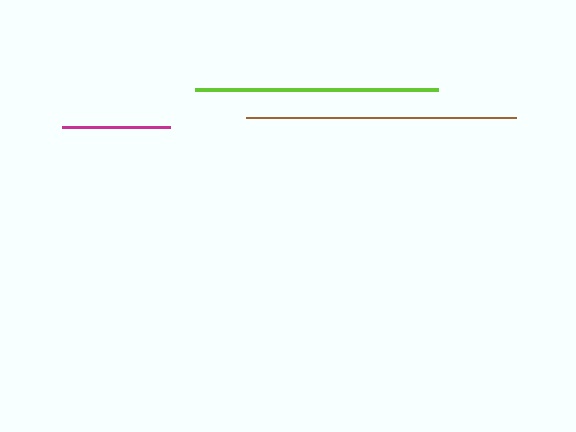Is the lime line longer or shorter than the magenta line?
The lime line is longer than the magenta line.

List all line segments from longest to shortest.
From longest to shortest: brown, lime, magenta.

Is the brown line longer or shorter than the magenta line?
The brown line is longer than the magenta line.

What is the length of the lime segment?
The lime segment is approximately 243 pixels long.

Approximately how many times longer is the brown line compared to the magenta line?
The brown line is approximately 2.5 times the length of the magenta line.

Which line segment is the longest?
The brown line is the longest at approximately 270 pixels.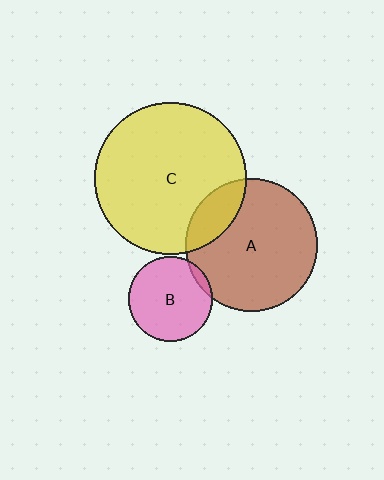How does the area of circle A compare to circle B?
Approximately 2.5 times.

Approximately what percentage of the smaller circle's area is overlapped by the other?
Approximately 20%.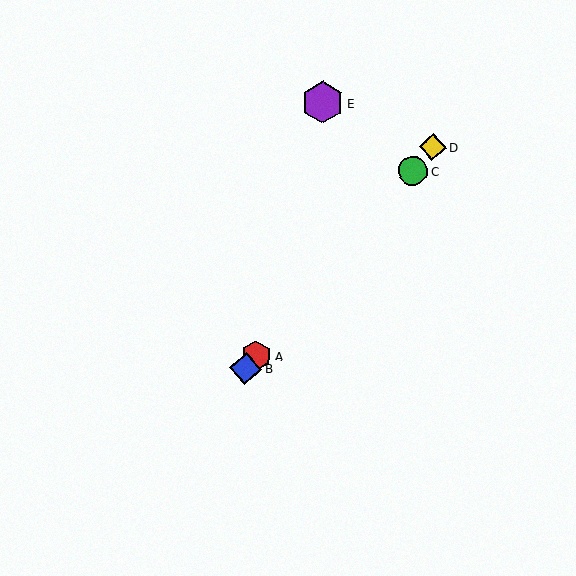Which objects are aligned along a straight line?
Objects A, B, C, D are aligned along a straight line.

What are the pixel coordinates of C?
Object C is at (413, 171).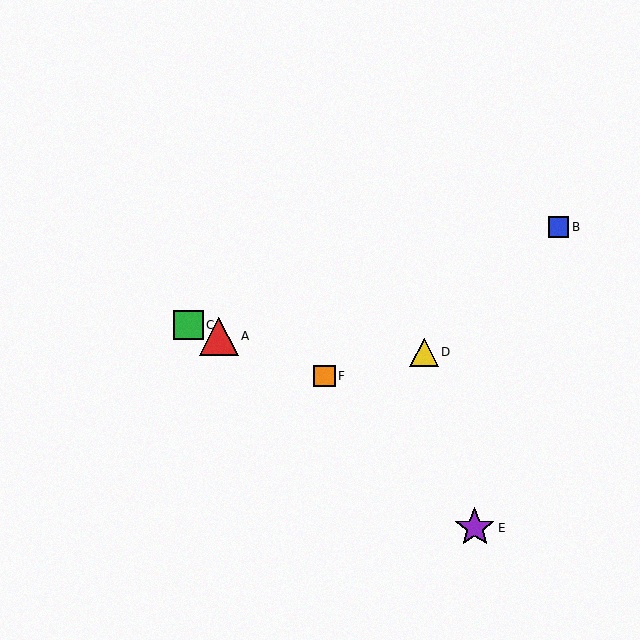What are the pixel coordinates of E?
Object E is at (475, 528).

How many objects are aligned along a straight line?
3 objects (A, C, F) are aligned along a straight line.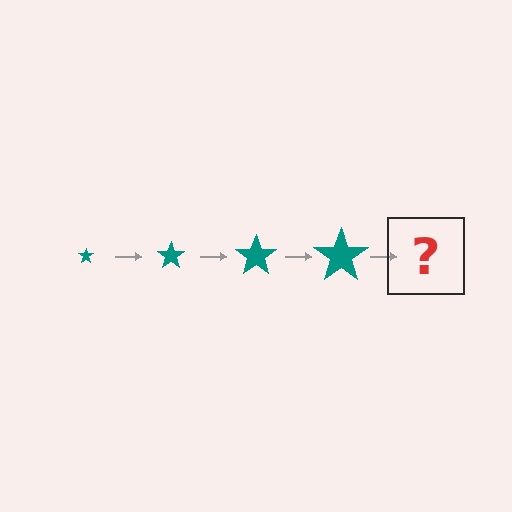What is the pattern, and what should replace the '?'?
The pattern is that the star gets progressively larger each step. The '?' should be a teal star, larger than the previous one.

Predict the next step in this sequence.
The next step is a teal star, larger than the previous one.